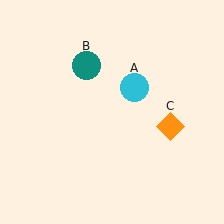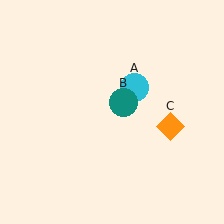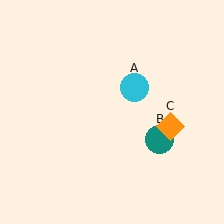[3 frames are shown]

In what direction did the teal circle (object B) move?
The teal circle (object B) moved down and to the right.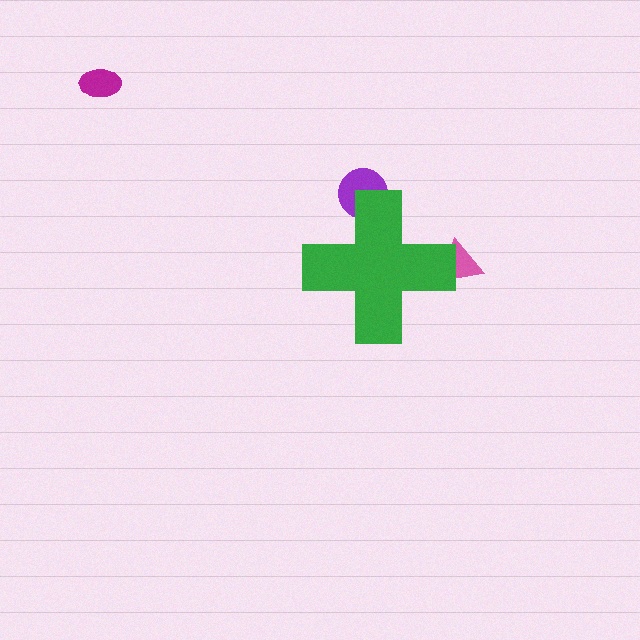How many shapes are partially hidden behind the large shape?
2 shapes are partially hidden.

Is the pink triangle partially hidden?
Yes, the pink triangle is partially hidden behind the green cross.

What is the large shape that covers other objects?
A green cross.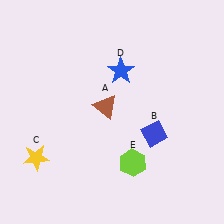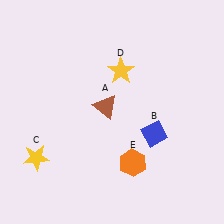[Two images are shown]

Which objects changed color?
D changed from blue to yellow. E changed from lime to orange.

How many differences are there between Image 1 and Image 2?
There are 2 differences between the two images.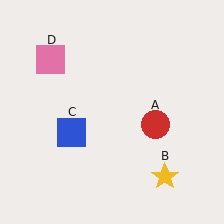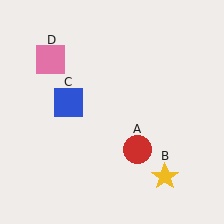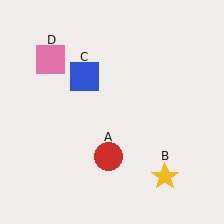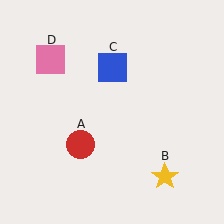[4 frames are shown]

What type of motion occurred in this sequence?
The red circle (object A), blue square (object C) rotated clockwise around the center of the scene.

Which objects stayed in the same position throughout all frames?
Yellow star (object B) and pink square (object D) remained stationary.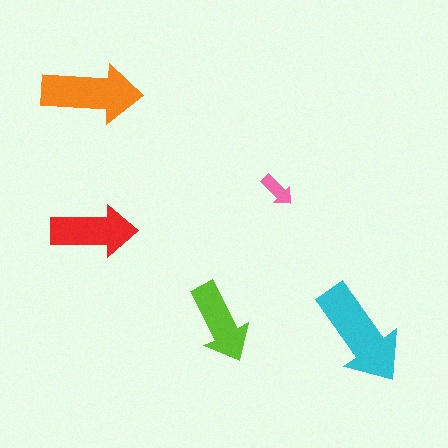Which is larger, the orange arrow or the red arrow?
The orange one.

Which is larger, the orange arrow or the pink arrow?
The orange one.